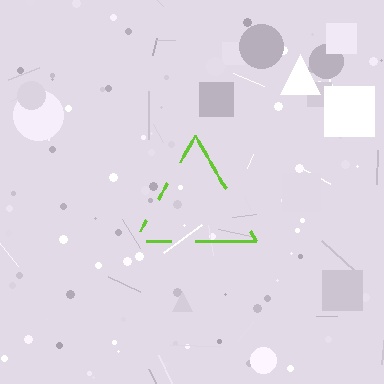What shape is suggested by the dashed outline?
The dashed outline suggests a triangle.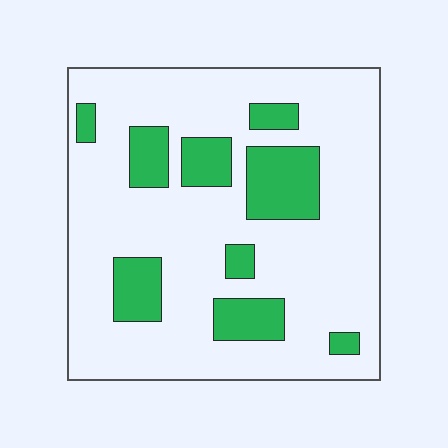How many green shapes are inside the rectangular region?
9.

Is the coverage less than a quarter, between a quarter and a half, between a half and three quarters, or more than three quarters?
Less than a quarter.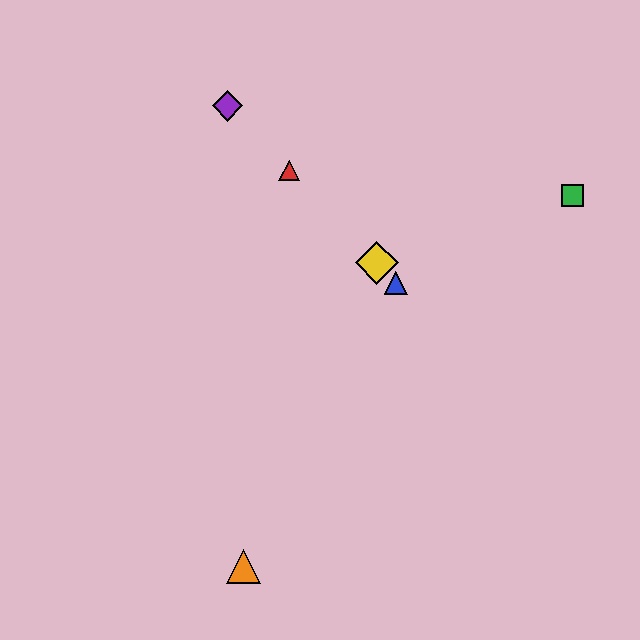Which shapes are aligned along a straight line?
The red triangle, the blue triangle, the yellow diamond, the purple diamond are aligned along a straight line.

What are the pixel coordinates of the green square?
The green square is at (572, 196).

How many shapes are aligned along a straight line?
4 shapes (the red triangle, the blue triangle, the yellow diamond, the purple diamond) are aligned along a straight line.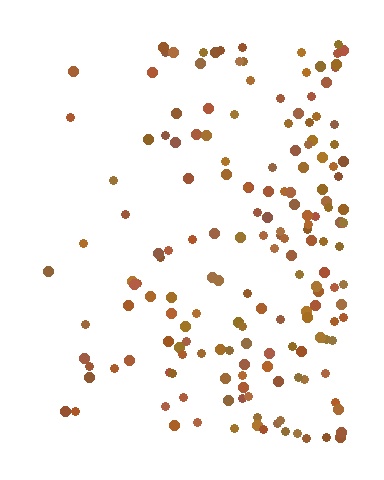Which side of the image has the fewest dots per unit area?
The left.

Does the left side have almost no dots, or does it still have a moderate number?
Still a moderate number, just noticeably fewer than the right.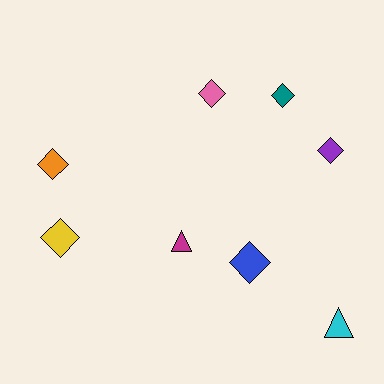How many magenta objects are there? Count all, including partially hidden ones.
There is 1 magenta object.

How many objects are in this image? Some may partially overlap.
There are 8 objects.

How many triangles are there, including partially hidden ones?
There are 2 triangles.